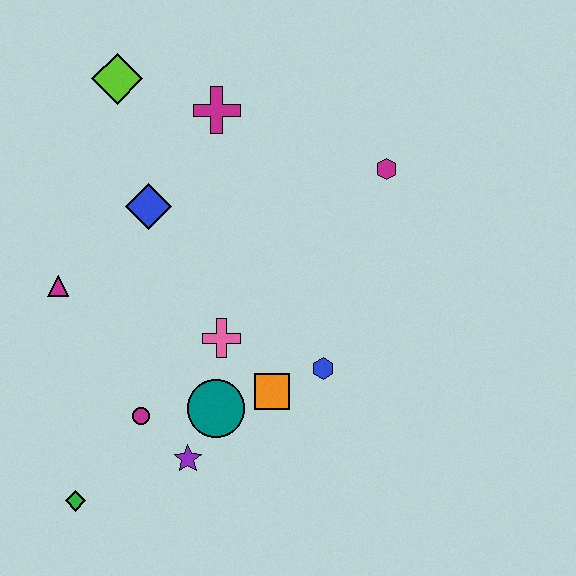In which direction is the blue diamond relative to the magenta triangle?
The blue diamond is to the right of the magenta triangle.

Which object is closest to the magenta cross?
The lime diamond is closest to the magenta cross.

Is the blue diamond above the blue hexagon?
Yes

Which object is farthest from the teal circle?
The lime diamond is farthest from the teal circle.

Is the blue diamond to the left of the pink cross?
Yes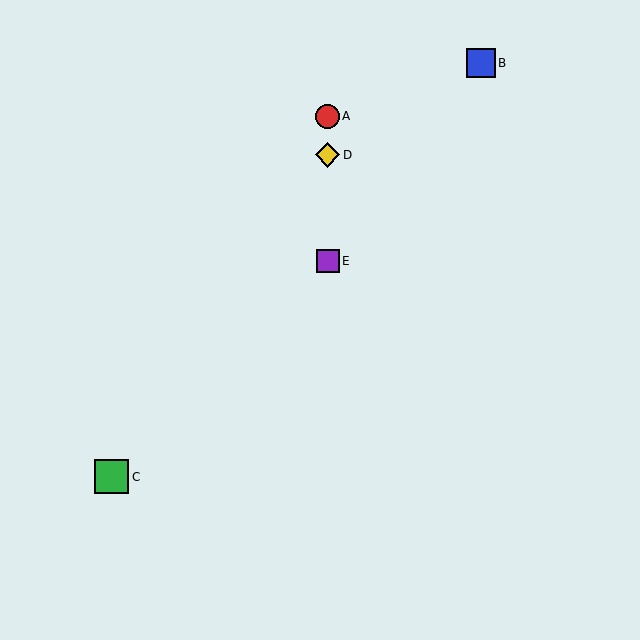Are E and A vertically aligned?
Yes, both are at x≈328.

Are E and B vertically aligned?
No, E is at x≈328 and B is at x≈481.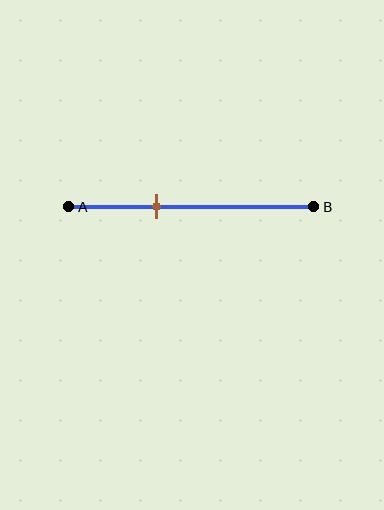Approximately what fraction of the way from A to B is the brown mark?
The brown mark is approximately 35% of the way from A to B.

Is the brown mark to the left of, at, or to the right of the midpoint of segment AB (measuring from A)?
The brown mark is to the left of the midpoint of segment AB.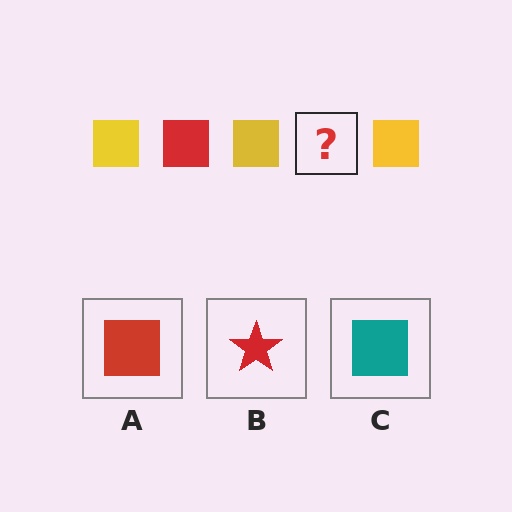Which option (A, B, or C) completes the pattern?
A.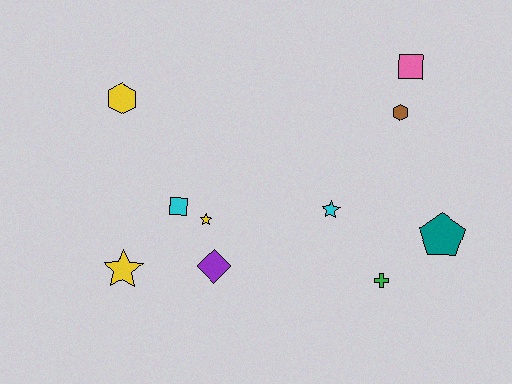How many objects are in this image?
There are 10 objects.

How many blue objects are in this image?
There are no blue objects.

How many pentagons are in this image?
There is 1 pentagon.